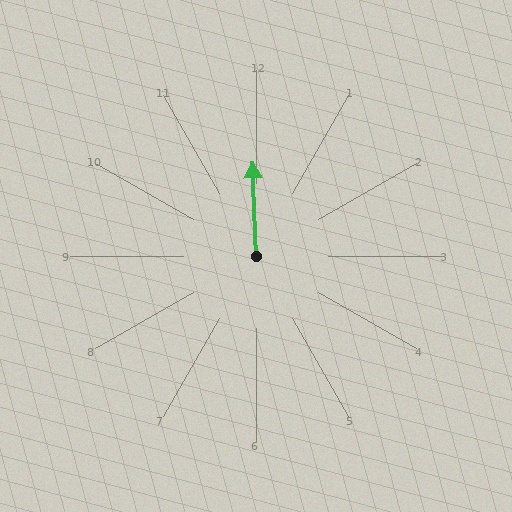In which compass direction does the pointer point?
North.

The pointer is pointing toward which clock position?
Roughly 12 o'clock.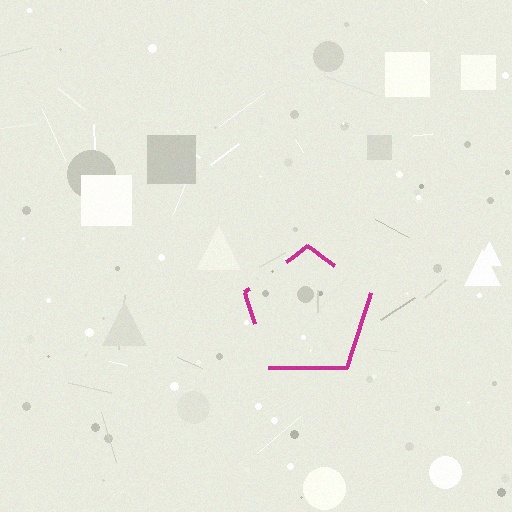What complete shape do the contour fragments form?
The contour fragments form a pentagon.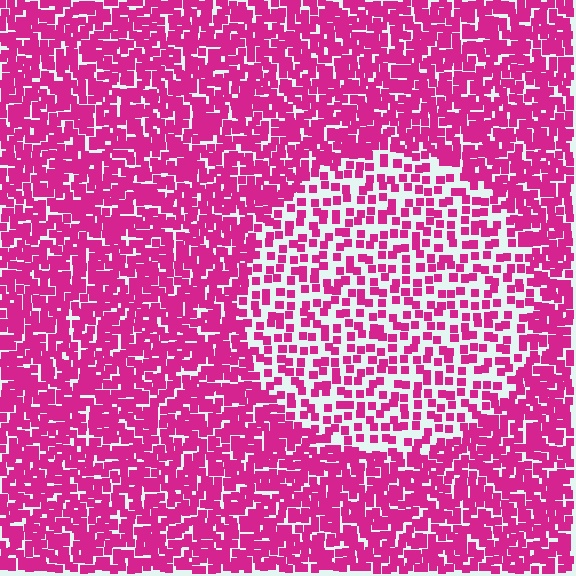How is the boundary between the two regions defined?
The boundary is defined by a change in element density (approximately 2.1x ratio). All elements are the same color, size, and shape.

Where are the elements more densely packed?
The elements are more densely packed outside the circle boundary.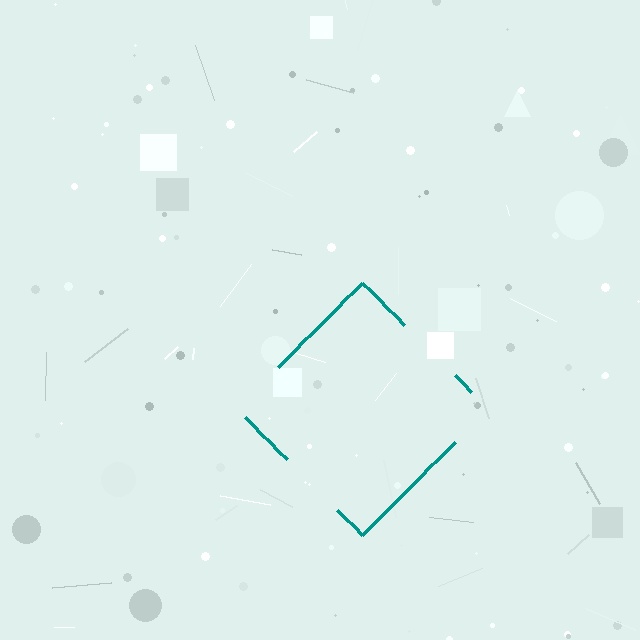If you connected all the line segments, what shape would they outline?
They would outline a diamond.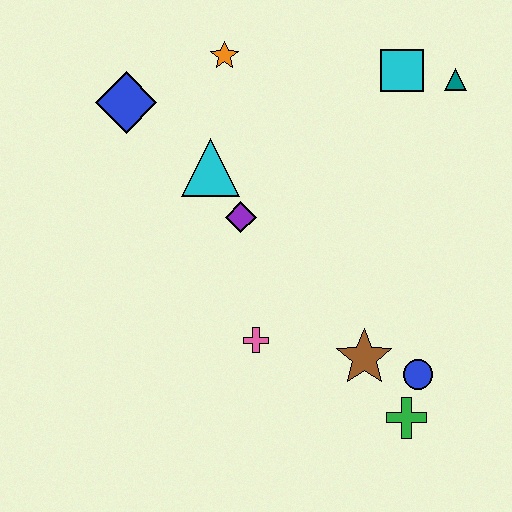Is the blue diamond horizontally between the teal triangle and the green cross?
No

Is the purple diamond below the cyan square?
Yes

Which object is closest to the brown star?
The blue circle is closest to the brown star.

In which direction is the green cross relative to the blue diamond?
The green cross is below the blue diamond.